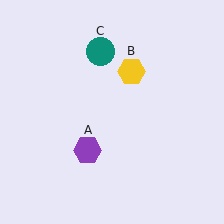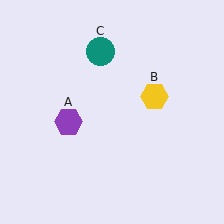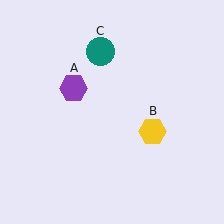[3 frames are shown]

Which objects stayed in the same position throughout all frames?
Teal circle (object C) remained stationary.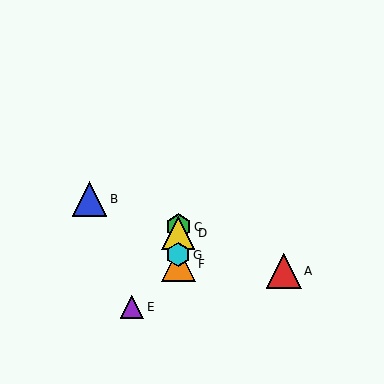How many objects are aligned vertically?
4 objects (C, D, F, G) are aligned vertically.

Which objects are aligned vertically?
Objects C, D, F, G are aligned vertically.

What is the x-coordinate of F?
Object F is at x≈178.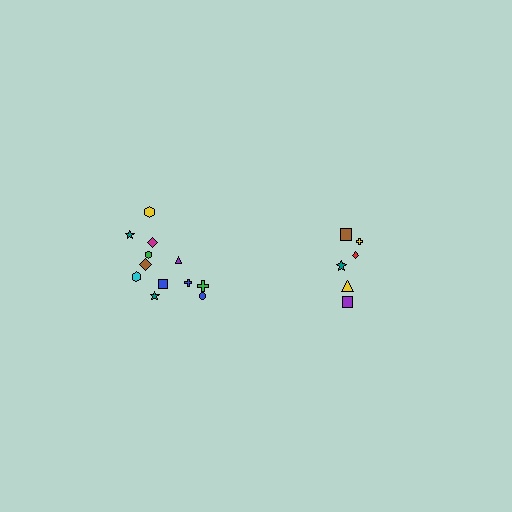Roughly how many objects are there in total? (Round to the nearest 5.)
Roughly 20 objects in total.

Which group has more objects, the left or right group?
The left group.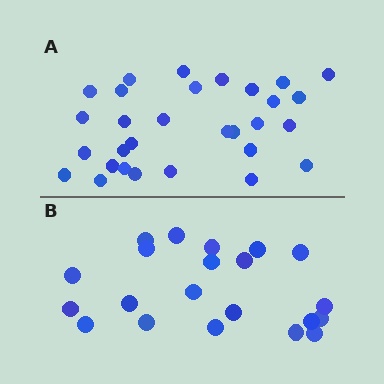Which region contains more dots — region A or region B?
Region A (the top region) has more dots.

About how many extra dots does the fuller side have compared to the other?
Region A has roughly 8 or so more dots than region B.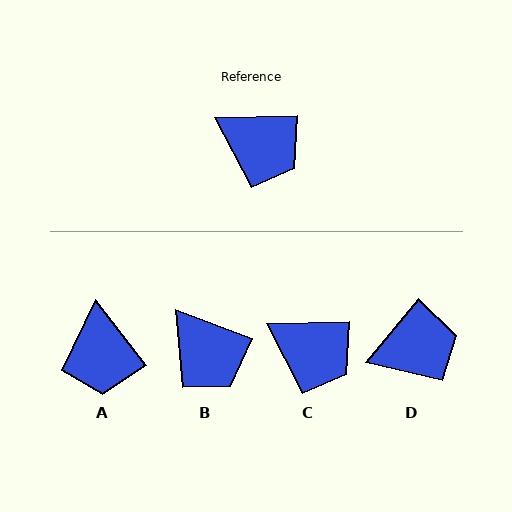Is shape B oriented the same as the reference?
No, it is off by about 22 degrees.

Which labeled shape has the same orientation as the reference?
C.